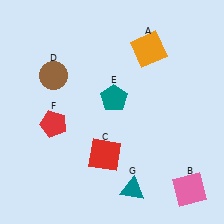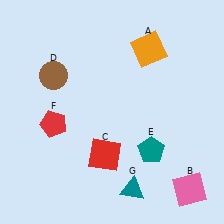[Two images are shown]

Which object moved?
The teal pentagon (E) moved down.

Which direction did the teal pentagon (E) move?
The teal pentagon (E) moved down.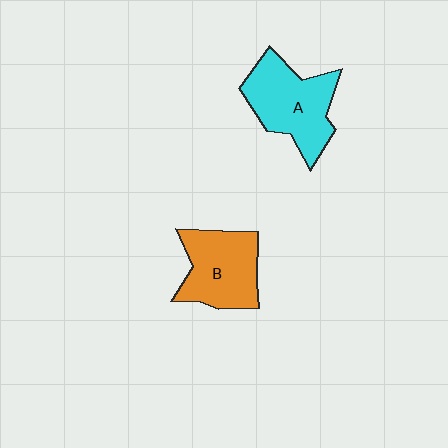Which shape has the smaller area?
Shape B (orange).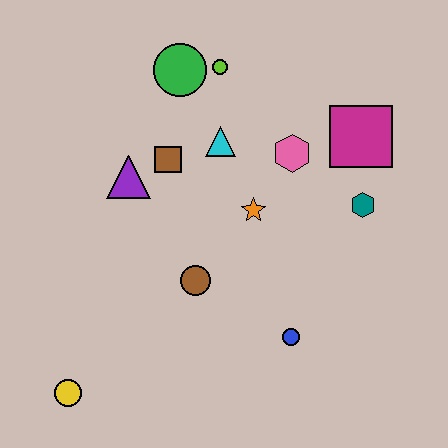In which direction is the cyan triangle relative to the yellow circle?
The cyan triangle is above the yellow circle.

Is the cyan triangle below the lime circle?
Yes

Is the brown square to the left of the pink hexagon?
Yes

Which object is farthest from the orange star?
The yellow circle is farthest from the orange star.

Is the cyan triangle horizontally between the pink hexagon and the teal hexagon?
No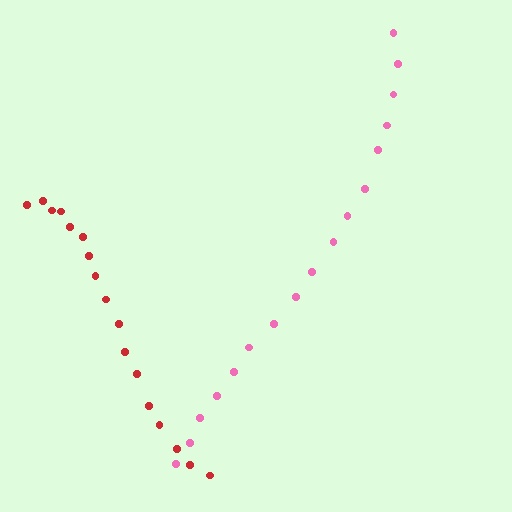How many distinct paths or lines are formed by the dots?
There are 2 distinct paths.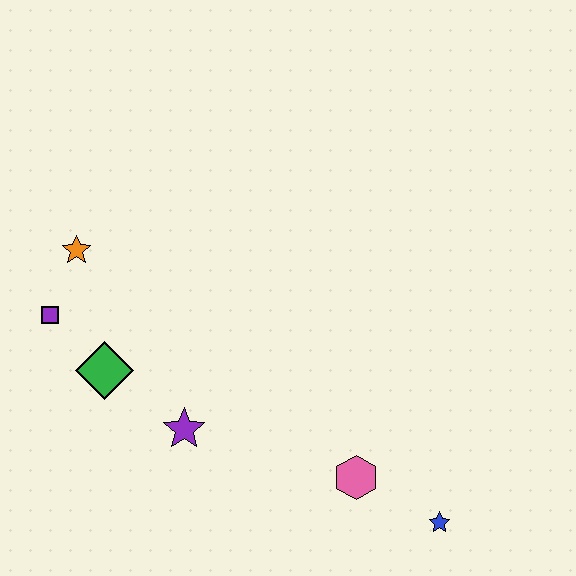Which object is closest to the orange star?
The purple square is closest to the orange star.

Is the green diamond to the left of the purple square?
No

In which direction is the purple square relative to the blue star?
The purple square is to the left of the blue star.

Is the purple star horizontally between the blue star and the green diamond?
Yes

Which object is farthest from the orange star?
The blue star is farthest from the orange star.